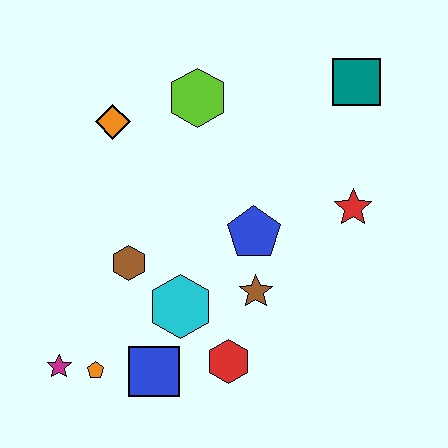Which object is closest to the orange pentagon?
The magenta star is closest to the orange pentagon.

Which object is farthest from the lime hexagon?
The magenta star is farthest from the lime hexagon.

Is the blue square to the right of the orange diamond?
Yes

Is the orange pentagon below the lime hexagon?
Yes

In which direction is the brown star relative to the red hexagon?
The brown star is above the red hexagon.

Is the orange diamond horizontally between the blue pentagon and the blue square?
No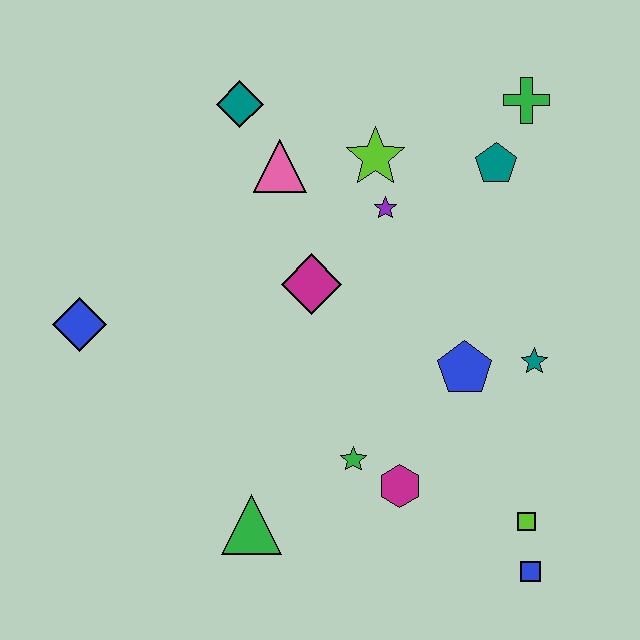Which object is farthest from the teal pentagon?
The blue diamond is farthest from the teal pentagon.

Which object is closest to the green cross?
The teal pentagon is closest to the green cross.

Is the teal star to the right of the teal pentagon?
Yes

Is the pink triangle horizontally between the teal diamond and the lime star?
Yes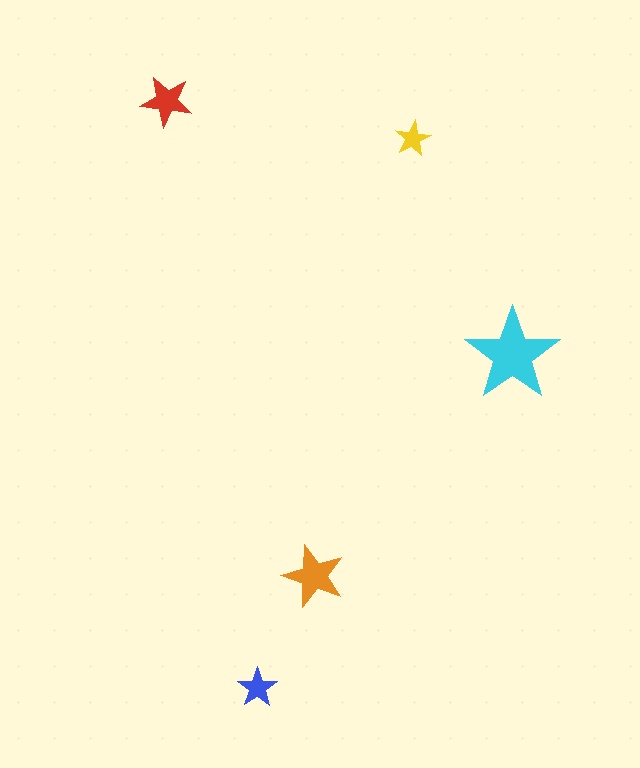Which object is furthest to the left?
The red star is leftmost.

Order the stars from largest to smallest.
the cyan one, the orange one, the red one, the blue one, the yellow one.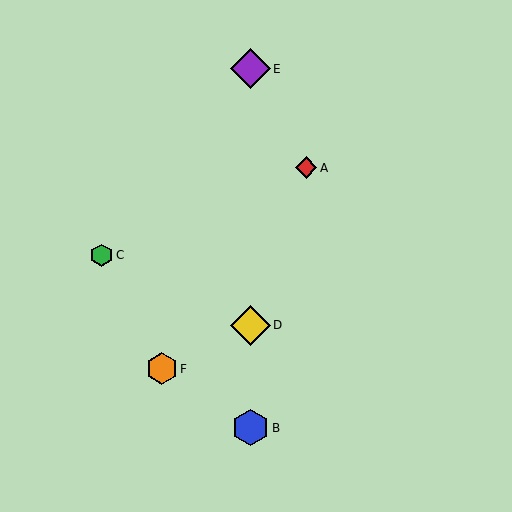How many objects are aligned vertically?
3 objects (B, D, E) are aligned vertically.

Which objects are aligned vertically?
Objects B, D, E are aligned vertically.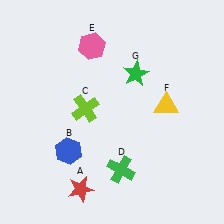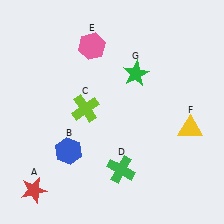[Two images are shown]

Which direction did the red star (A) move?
The red star (A) moved left.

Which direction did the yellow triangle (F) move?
The yellow triangle (F) moved right.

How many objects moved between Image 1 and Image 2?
2 objects moved between the two images.